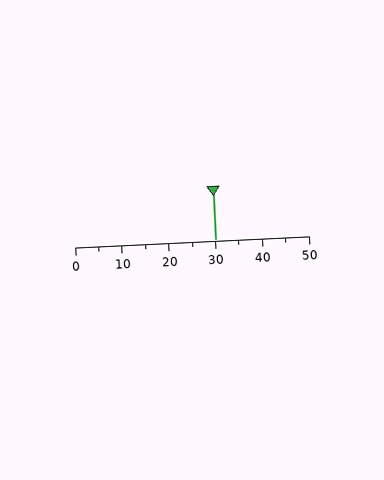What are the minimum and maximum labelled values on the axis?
The axis runs from 0 to 50.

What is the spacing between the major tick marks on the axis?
The major ticks are spaced 10 apart.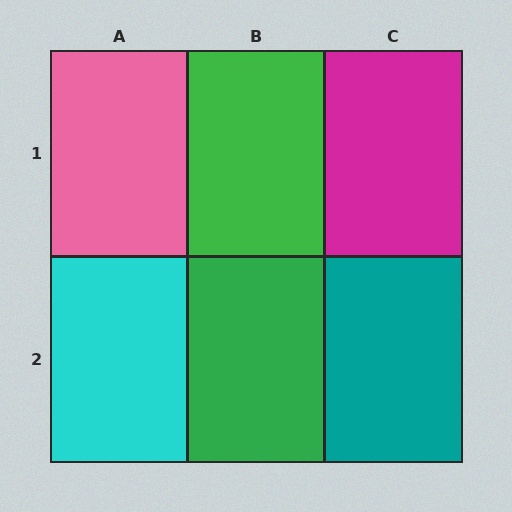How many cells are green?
2 cells are green.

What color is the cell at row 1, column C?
Magenta.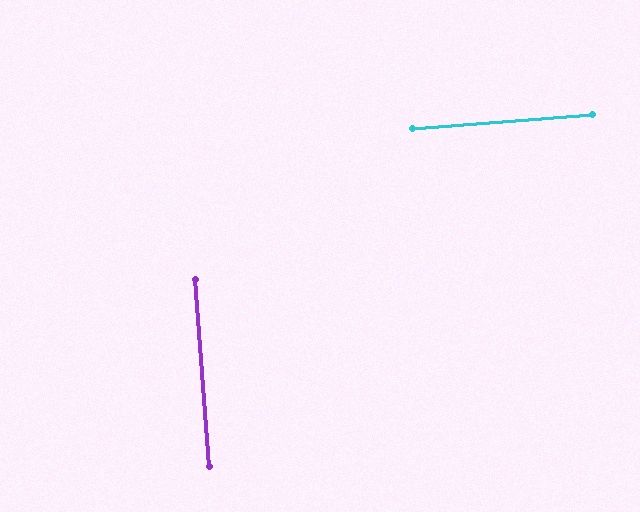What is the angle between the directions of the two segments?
Approximately 90 degrees.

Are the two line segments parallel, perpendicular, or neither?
Perpendicular — they meet at approximately 90°.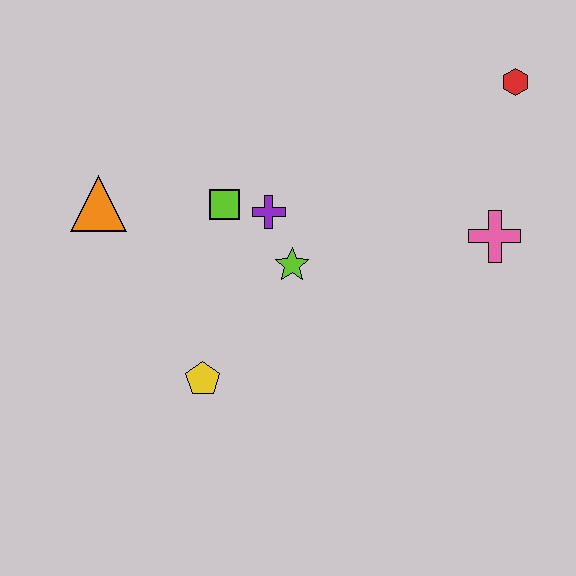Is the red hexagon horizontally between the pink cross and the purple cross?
No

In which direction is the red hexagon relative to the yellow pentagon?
The red hexagon is to the right of the yellow pentagon.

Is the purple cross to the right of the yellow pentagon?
Yes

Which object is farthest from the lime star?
The red hexagon is farthest from the lime star.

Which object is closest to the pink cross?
The red hexagon is closest to the pink cross.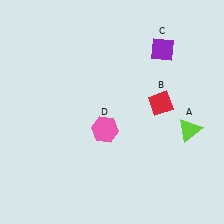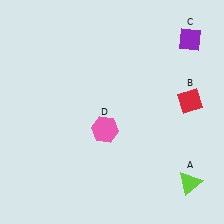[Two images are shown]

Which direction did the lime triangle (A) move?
The lime triangle (A) moved down.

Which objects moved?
The objects that moved are: the lime triangle (A), the red diamond (B), the purple diamond (C).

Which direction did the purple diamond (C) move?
The purple diamond (C) moved right.